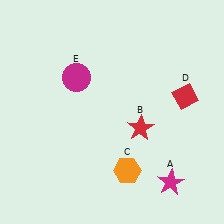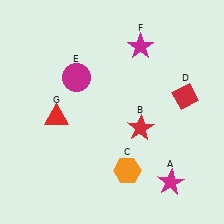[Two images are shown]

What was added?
A magenta star (F), a red triangle (G) were added in Image 2.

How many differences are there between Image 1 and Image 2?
There are 2 differences between the two images.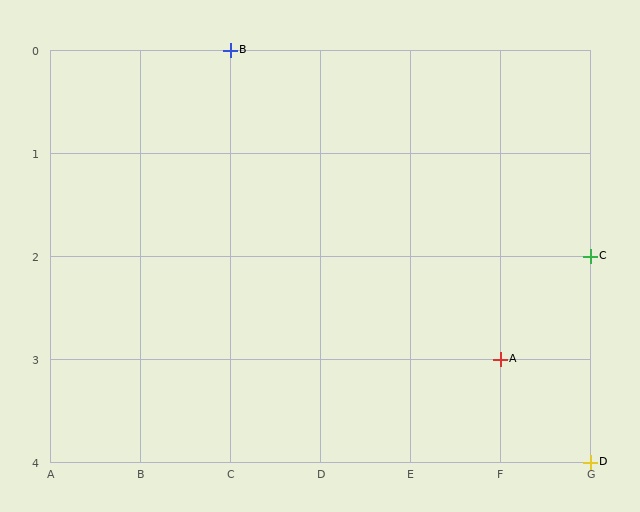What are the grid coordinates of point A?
Point A is at grid coordinates (F, 3).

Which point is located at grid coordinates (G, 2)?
Point C is at (G, 2).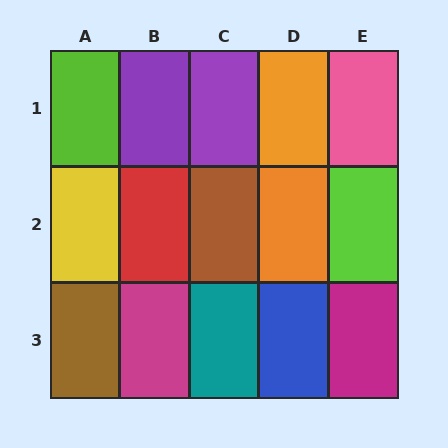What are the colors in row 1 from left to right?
Lime, purple, purple, orange, pink.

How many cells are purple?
2 cells are purple.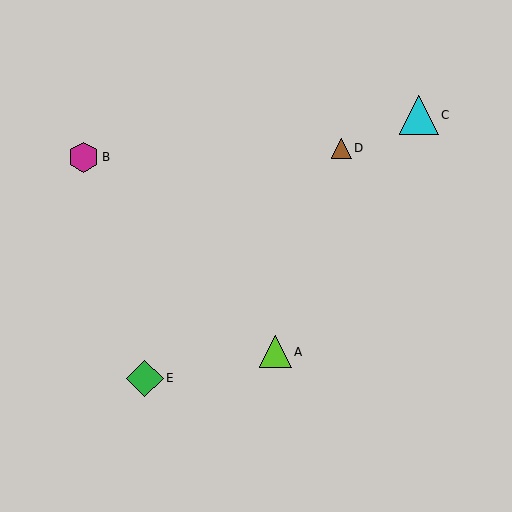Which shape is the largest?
The cyan triangle (labeled C) is the largest.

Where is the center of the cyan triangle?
The center of the cyan triangle is at (419, 115).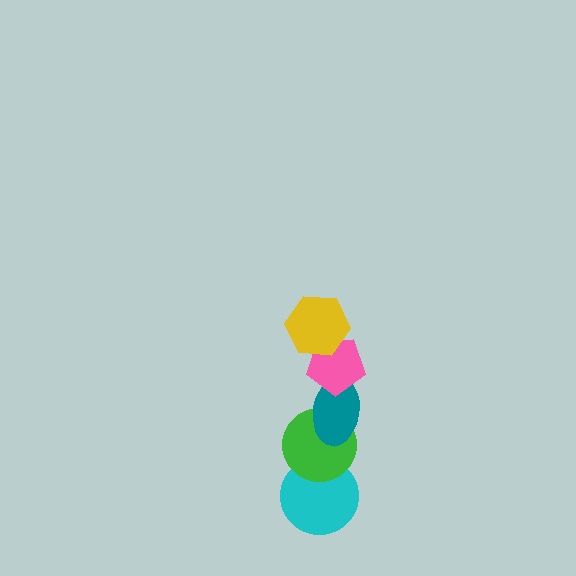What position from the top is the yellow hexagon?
The yellow hexagon is 1st from the top.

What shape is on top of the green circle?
The teal ellipse is on top of the green circle.